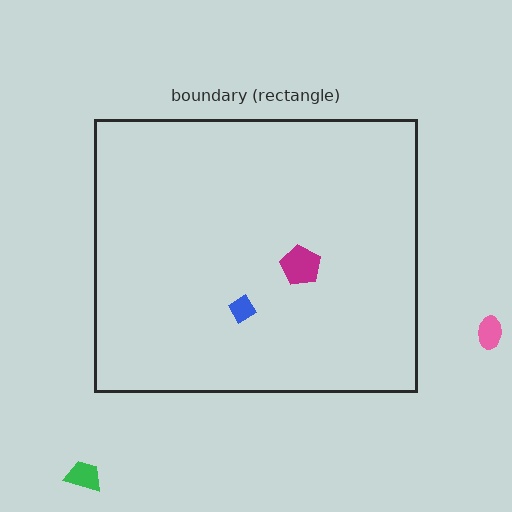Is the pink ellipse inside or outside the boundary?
Outside.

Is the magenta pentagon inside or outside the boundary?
Inside.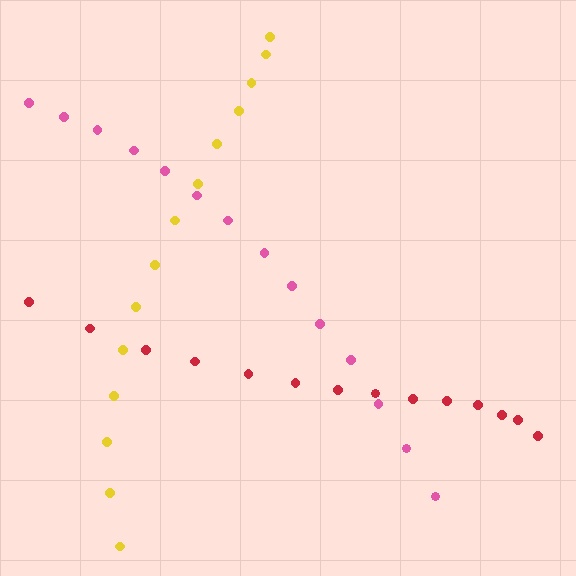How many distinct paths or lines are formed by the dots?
There are 3 distinct paths.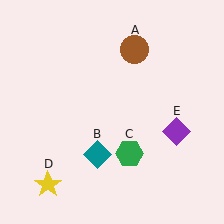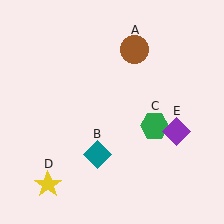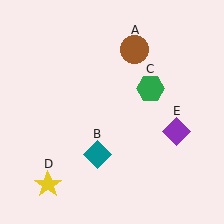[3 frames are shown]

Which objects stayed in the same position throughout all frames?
Brown circle (object A) and teal diamond (object B) and yellow star (object D) and purple diamond (object E) remained stationary.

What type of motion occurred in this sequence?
The green hexagon (object C) rotated counterclockwise around the center of the scene.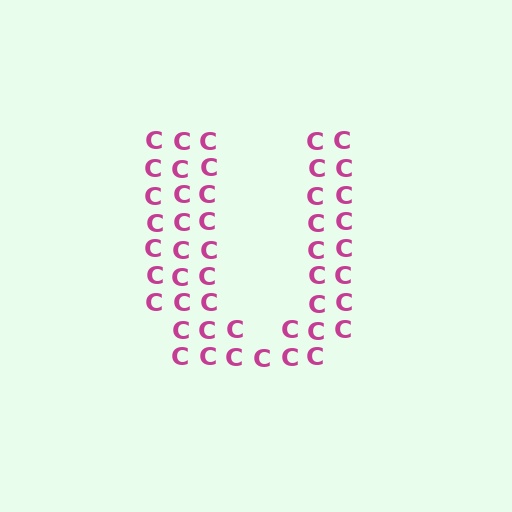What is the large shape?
The large shape is the letter U.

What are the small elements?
The small elements are letter C's.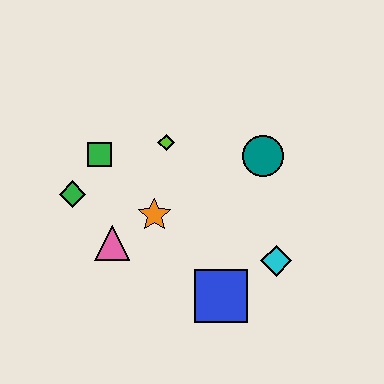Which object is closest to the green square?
The green diamond is closest to the green square.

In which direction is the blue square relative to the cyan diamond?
The blue square is to the left of the cyan diamond.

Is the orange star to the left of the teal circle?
Yes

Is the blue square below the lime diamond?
Yes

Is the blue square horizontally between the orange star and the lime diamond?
No